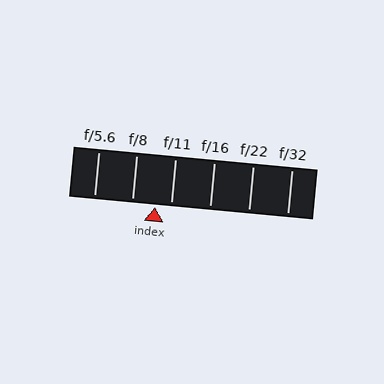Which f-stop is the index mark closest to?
The index mark is closest to f/11.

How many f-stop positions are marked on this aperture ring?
There are 6 f-stop positions marked.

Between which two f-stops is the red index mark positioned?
The index mark is between f/8 and f/11.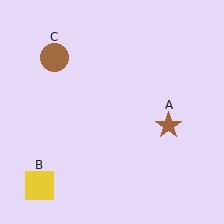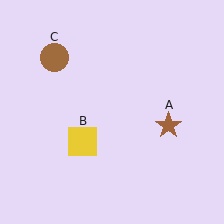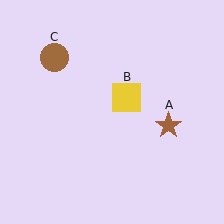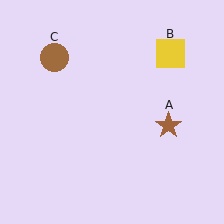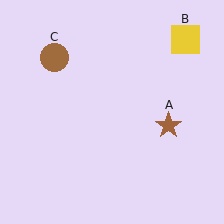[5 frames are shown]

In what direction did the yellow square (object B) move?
The yellow square (object B) moved up and to the right.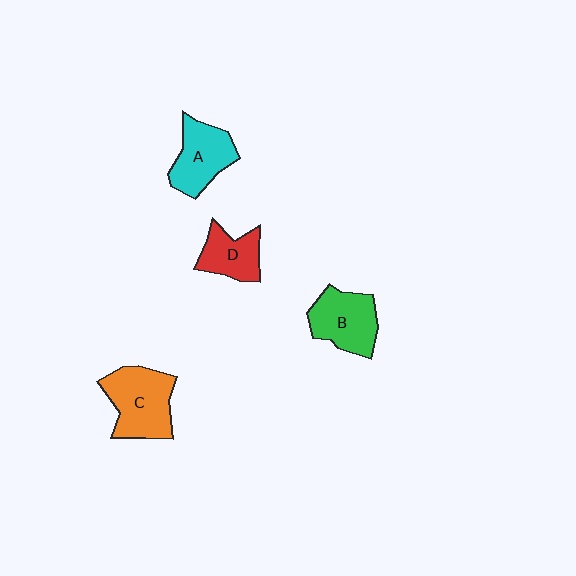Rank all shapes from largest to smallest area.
From largest to smallest: C (orange), B (green), A (cyan), D (red).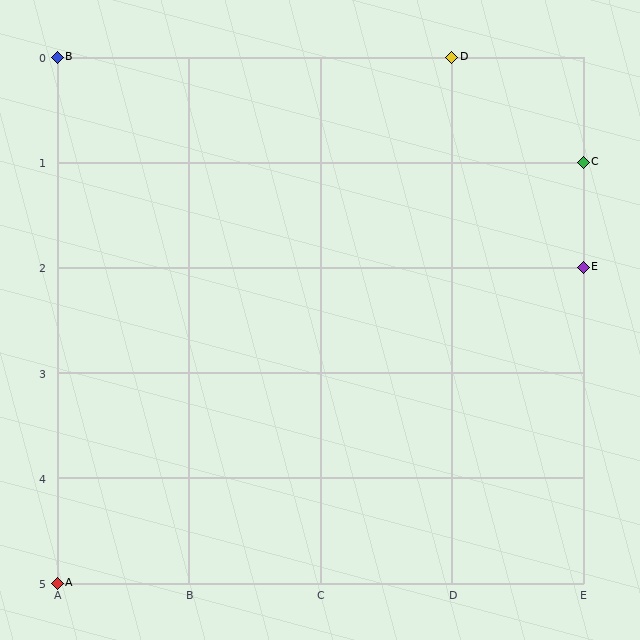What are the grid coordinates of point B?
Point B is at grid coordinates (A, 0).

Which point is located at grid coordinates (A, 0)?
Point B is at (A, 0).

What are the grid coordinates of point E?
Point E is at grid coordinates (E, 2).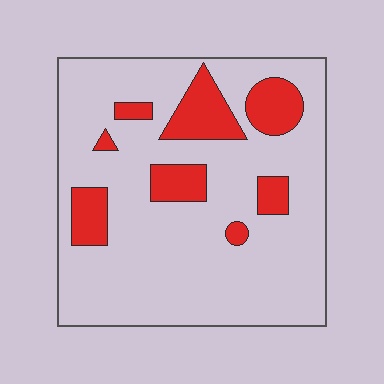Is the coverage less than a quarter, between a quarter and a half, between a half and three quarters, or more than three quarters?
Less than a quarter.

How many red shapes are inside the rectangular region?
8.